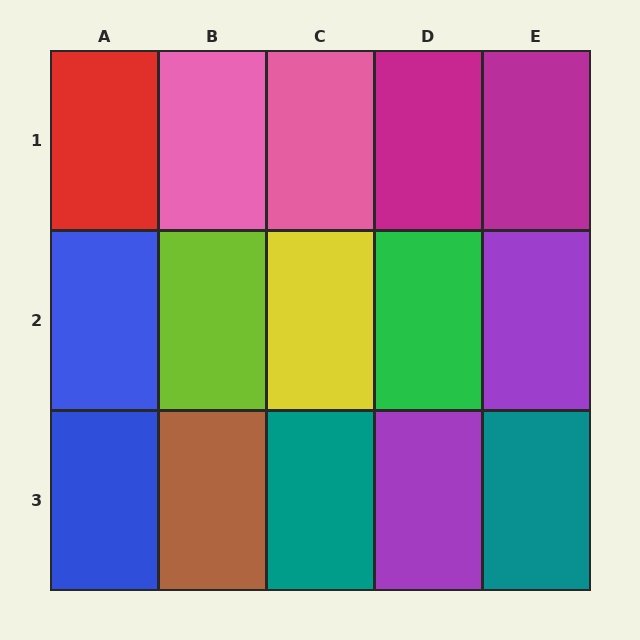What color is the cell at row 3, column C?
Teal.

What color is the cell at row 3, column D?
Purple.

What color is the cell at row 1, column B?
Pink.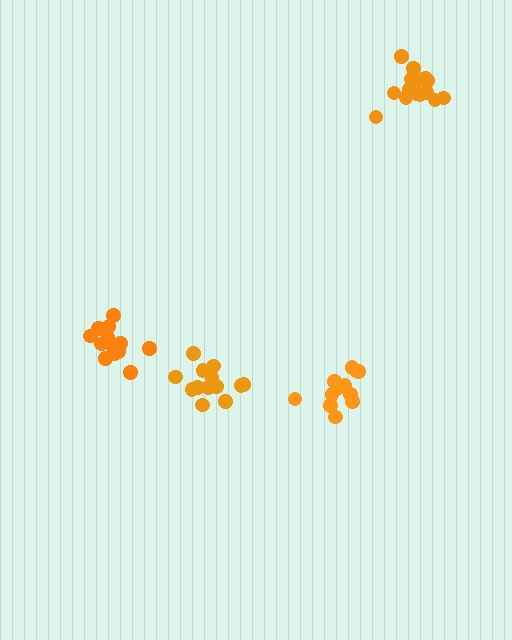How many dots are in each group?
Group 1: 15 dots, Group 2: 13 dots, Group 3: 12 dots, Group 4: 13 dots (53 total).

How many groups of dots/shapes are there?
There are 4 groups.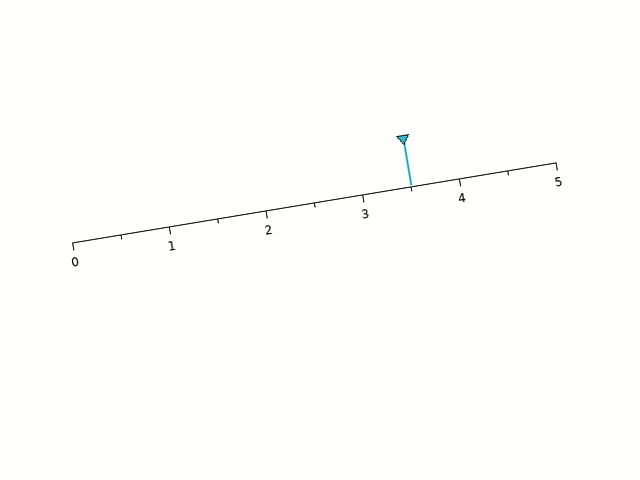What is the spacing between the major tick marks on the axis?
The major ticks are spaced 1 apart.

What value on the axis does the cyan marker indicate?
The marker indicates approximately 3.5.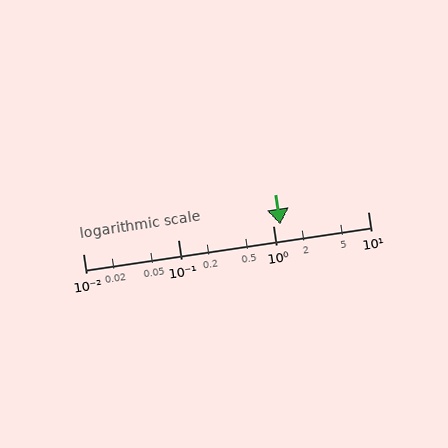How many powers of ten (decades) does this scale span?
The scale spans 3 decades, from 0.01 to 10.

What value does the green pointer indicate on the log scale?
The pointer indicates approximately 1.2.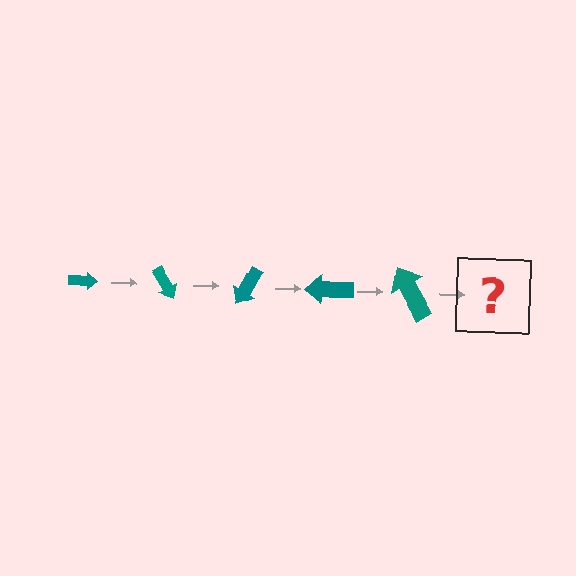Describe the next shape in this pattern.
It should be an arrow, larger than the previous one and rotated 300 degrees from the start.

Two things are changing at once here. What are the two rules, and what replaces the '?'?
The two rules are that the arrow grows larger each step and it rotates 60 degrees each step. The '?' should be an arrow, larger than the previous one and rotated 300 degrees from the start.